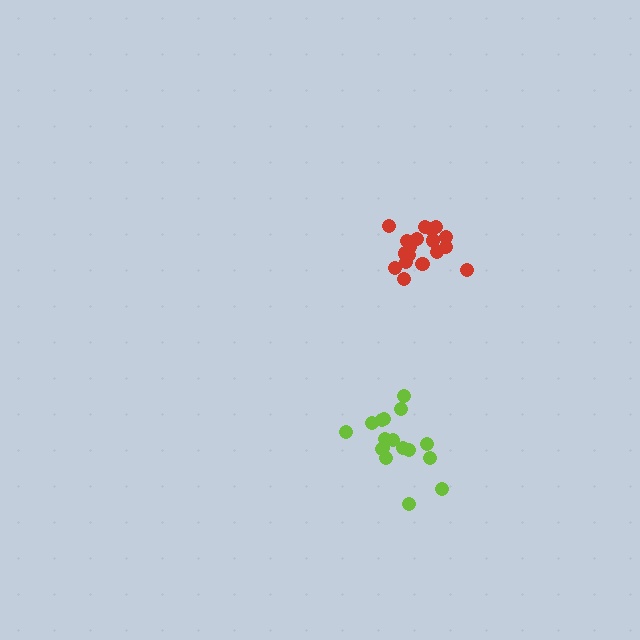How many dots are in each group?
Group 1: 18 dots, Group 2: 17 dots (35 total).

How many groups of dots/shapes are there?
There are 2 groups.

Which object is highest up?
The red cluster is topmost.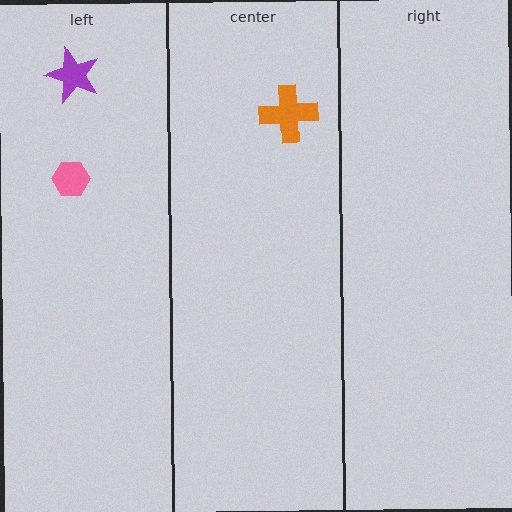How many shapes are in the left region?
2.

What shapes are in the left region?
The purple star, the pink hexagon.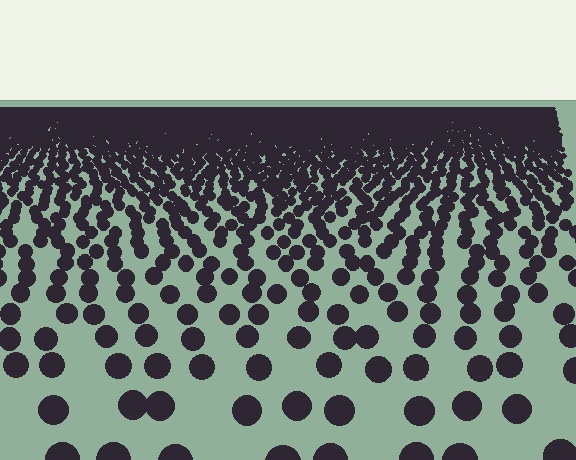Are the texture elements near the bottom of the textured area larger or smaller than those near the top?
Larger. Near the bottom, elements are closer to the viewer and appear at a bigger on-screen size.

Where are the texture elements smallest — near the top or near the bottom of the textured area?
Near the top.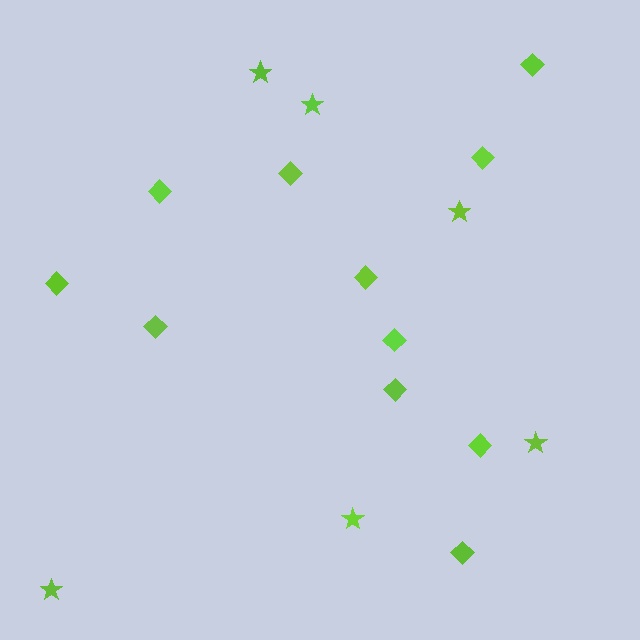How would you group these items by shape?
There are 2 groups: one group of diamonds (11) and one group of stars (6).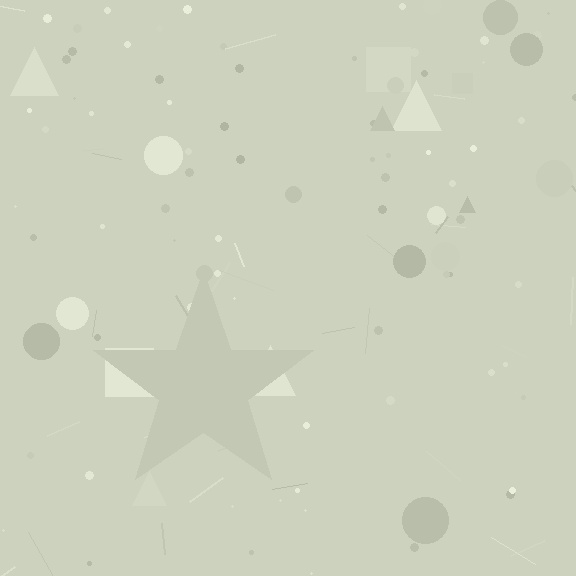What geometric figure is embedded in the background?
A star is embedded in the background.